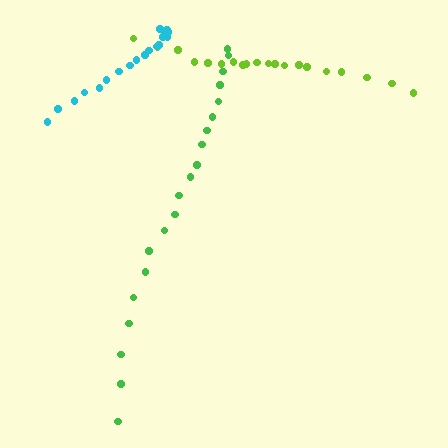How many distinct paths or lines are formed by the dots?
There are 3 distinct paths.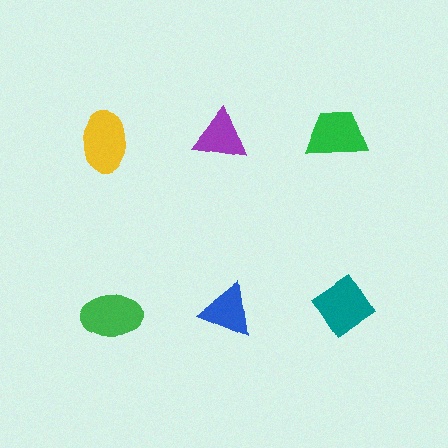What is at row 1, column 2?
A purple triangle.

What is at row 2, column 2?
A blue triangle.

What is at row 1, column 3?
A green trapezoid.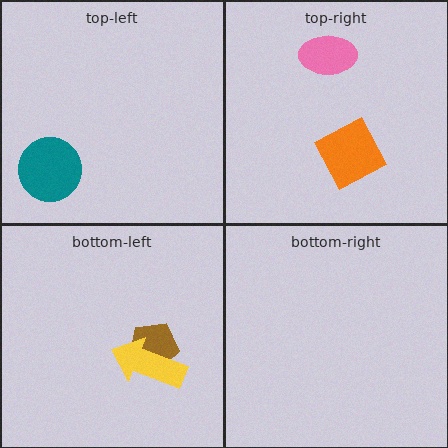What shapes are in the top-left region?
The teal circle.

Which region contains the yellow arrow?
The bottom-left region.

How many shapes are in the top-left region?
1.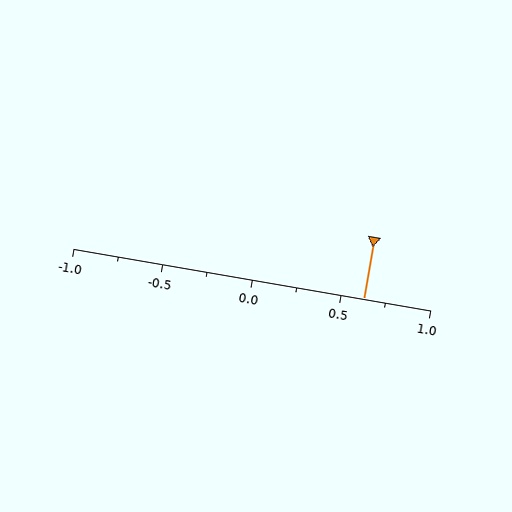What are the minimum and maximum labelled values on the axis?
The axis runs from -1.0 to 1.0.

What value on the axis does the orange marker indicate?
The marker indicates approximately 0.62.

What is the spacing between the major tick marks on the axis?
The major ticks are spaced 0.5 apart.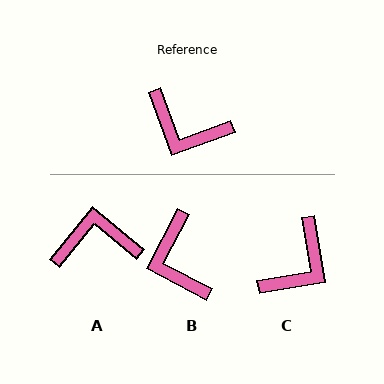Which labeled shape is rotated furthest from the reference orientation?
A, about 149 degrees away.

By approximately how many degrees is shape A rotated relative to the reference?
Approximately 149 degrees clockwise.